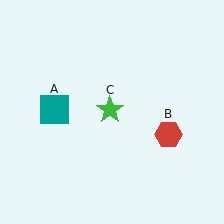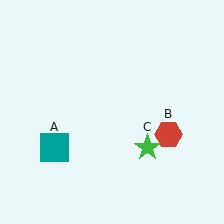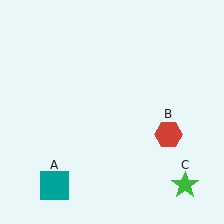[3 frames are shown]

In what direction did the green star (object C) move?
The green star (object C) moved down and to the right.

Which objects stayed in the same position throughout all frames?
Red hexagon (object B) remained stationary.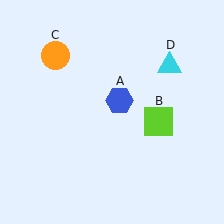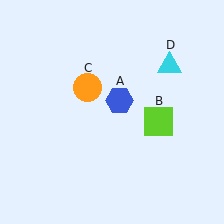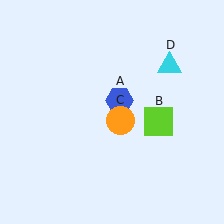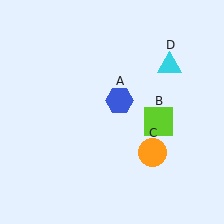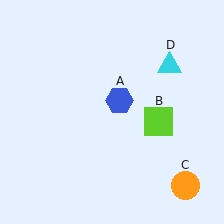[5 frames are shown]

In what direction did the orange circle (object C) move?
The orange circle (object C) moved down and to the right.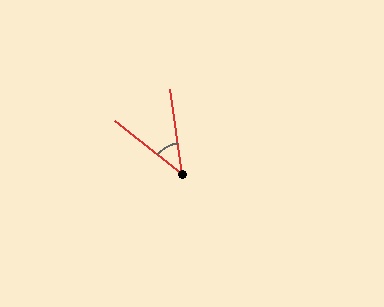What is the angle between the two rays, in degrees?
Approximately 44 degrees.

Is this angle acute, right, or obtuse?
It is acute.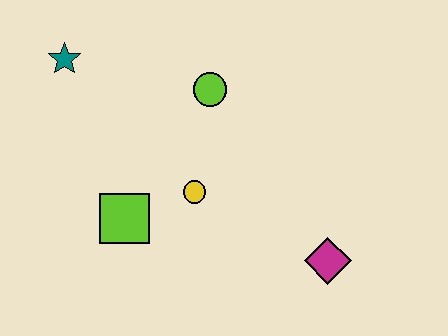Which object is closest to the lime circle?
The yellow circle is closest to the lime circle.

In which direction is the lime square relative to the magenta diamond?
The lime square is to the left of the magenta diamond.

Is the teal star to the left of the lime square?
Yes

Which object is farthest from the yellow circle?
The teal star is farthest from the yellow circle.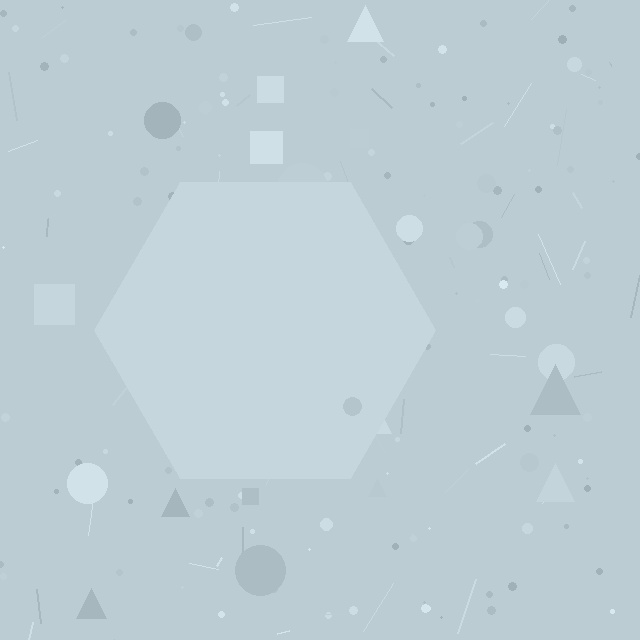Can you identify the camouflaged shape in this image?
The camouflaged shape is a hexagon.